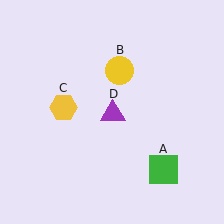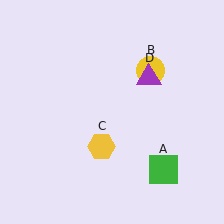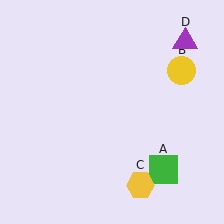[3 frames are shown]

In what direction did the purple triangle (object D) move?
The purple triangle (object D) moved up and to the right.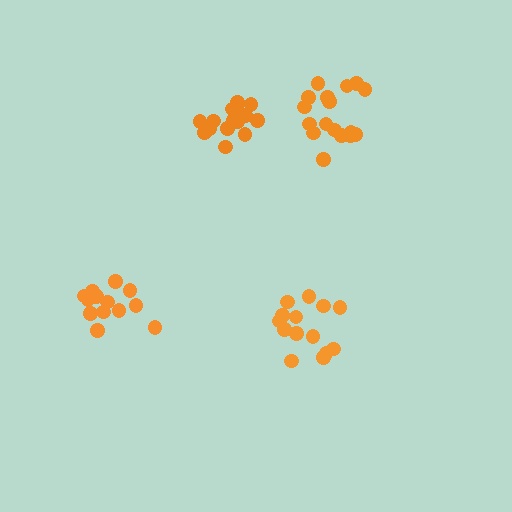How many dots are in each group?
Group 1: 13 dots, Group 2: 17 dots, Group 3: 14 dots, Group 4: 16 dots (60 total).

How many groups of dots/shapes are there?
There are 4 groups.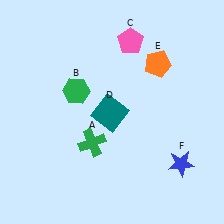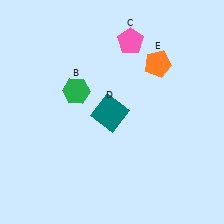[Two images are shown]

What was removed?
The blue star (F), the green cross (A) were removed in Image 2.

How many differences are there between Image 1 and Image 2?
There are 2 differences between the two images.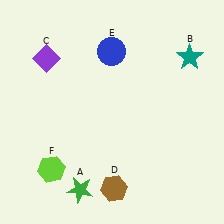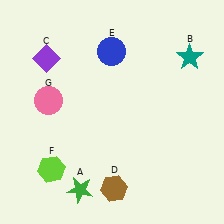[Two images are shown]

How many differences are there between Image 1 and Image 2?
There is 1 difference between the two images.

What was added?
A pink circle (G) was added in Image 2.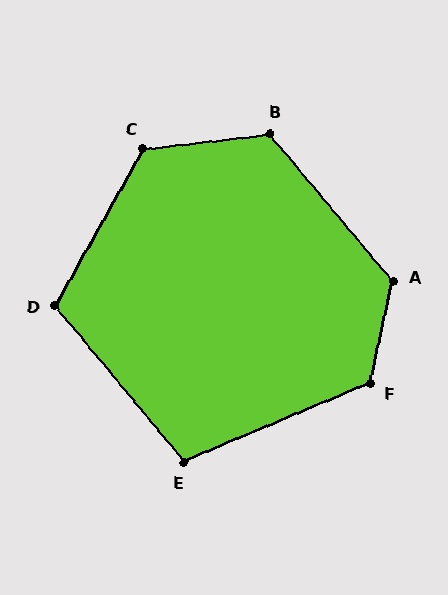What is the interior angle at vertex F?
Approximately 125 degrees (obtuse).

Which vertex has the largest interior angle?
A, at approximately 128 degrees.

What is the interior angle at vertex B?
Approximately 123 degrees (obtuse).